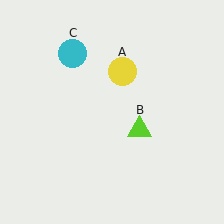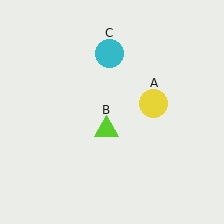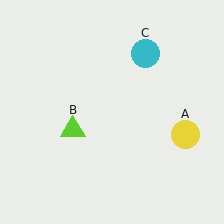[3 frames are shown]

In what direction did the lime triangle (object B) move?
The lime triangle (object B) moved left.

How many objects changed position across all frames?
3 objects changed position: yellow circle (object A), lime triangle (object B), cyan circle (object C).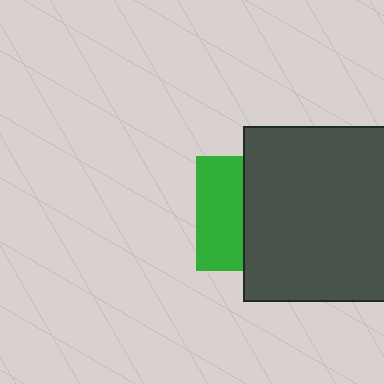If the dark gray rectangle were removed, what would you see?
You would see the complete green square.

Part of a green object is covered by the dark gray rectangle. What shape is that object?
It is a square.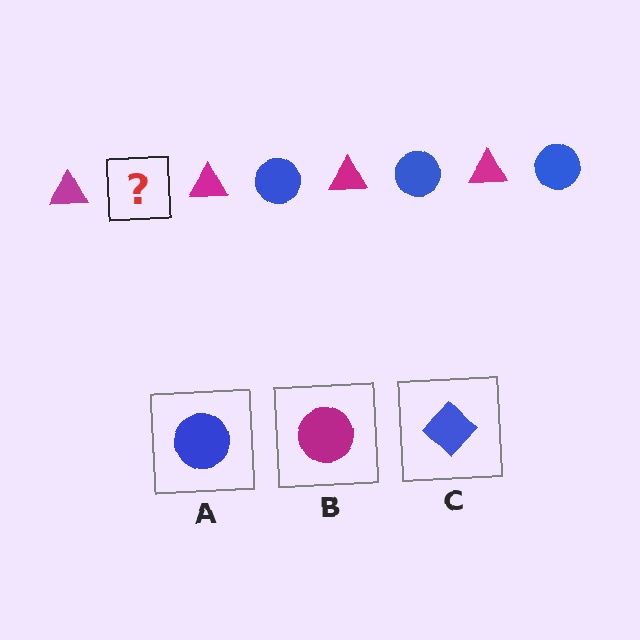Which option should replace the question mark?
Option A.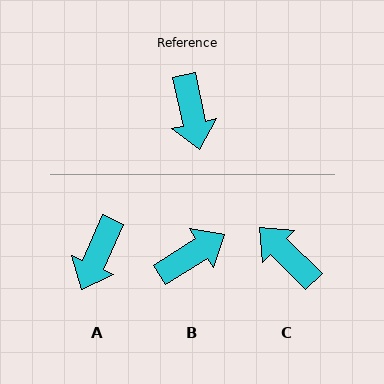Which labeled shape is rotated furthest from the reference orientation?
C, about 146 degrees away.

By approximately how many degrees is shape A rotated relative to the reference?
Approximately 36 degrees clockwise.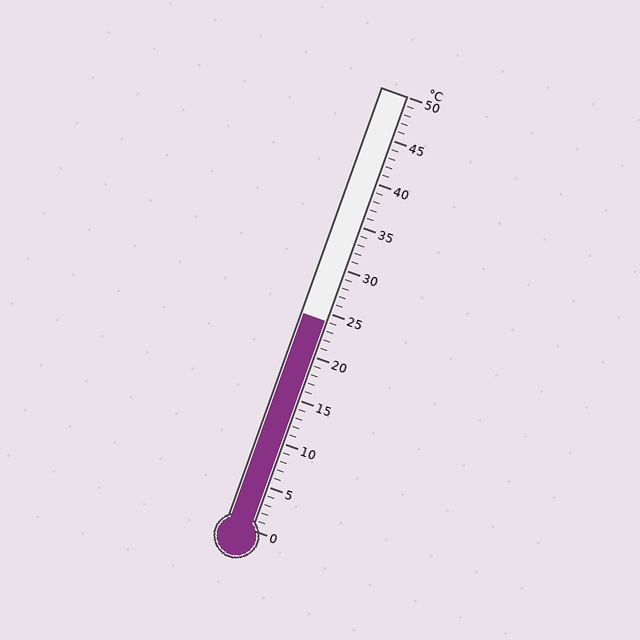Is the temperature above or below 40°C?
The temperature is below 40°C.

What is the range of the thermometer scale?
The thermometer scale ranges from 0°C to 50°C.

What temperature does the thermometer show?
The thermometer shows approximately 24°C.